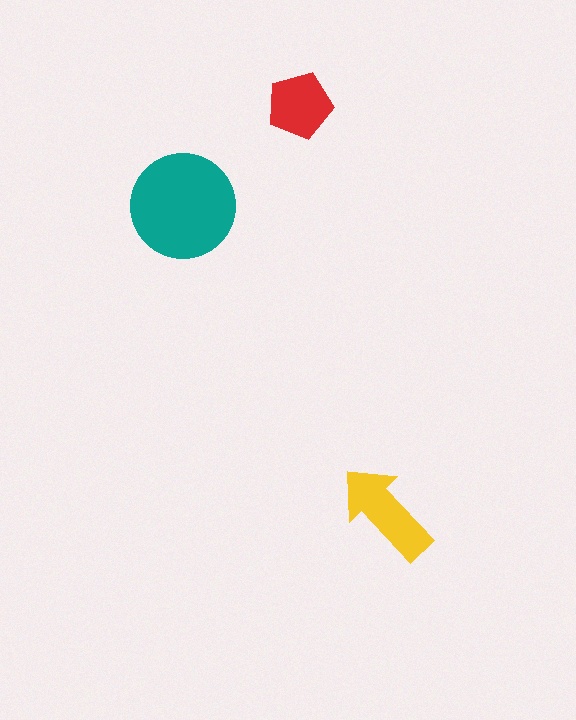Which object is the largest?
The teal circle.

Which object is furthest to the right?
The yellow arrow is rightmost.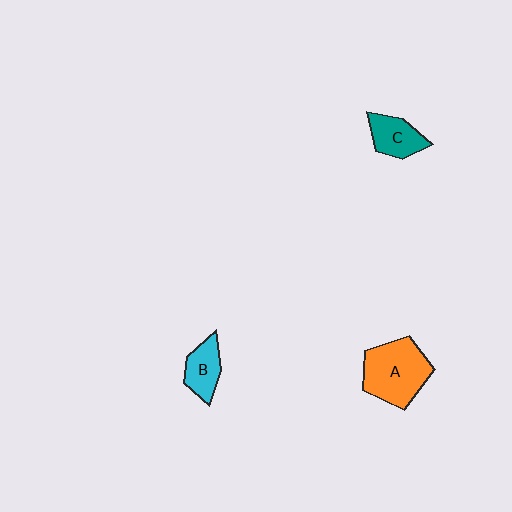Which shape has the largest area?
Shape A (orange).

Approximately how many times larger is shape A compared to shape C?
Approximately 1.9 times.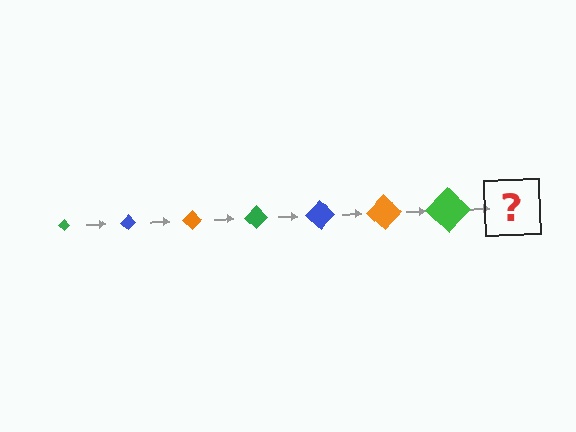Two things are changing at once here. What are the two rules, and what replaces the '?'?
The two rules are that the diamond grows larger each step and the color cycles through green, blue, and orange. The '?' should be a blue diamond, larger than the previous one.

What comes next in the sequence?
The next element should be a blue diamond, larger than the previous one.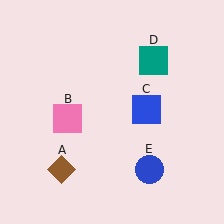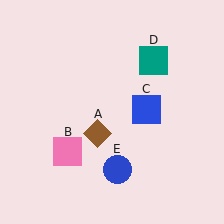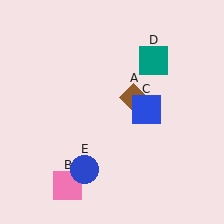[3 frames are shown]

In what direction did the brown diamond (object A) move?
The brown diamond (object A) moved up and to the right.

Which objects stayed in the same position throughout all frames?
Blue square (object C) and teal square (object D) remained stationary.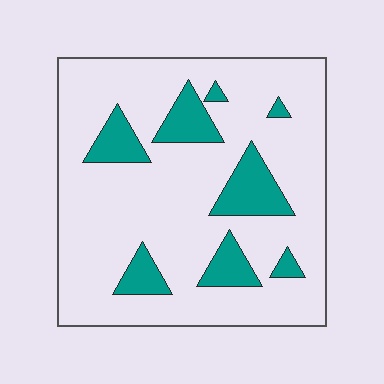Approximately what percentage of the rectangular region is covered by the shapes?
Approximately 20%.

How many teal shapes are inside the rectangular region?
8.